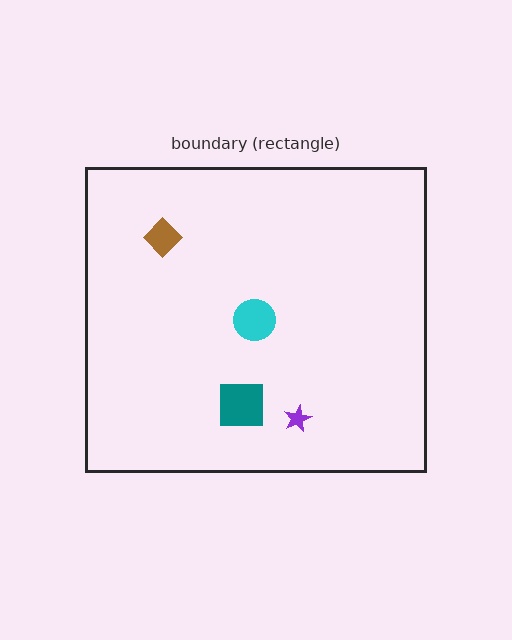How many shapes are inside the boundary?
4 inside, 0 outside.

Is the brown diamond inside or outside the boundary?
Inside.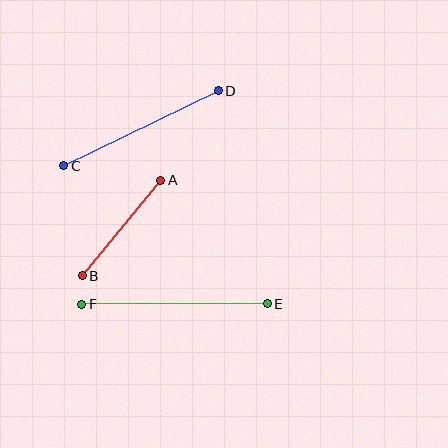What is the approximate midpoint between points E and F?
The midpoint is at approximately (174, 304) pixels.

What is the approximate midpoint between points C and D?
The midpoint is at approximately (141, 128) pixels.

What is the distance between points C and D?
The distance is approximately 171 pixels.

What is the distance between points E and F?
The distance is approximately 185 pixels.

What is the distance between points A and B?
The distance is approximately 124 pixels.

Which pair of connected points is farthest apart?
Points E and F are farthest apart.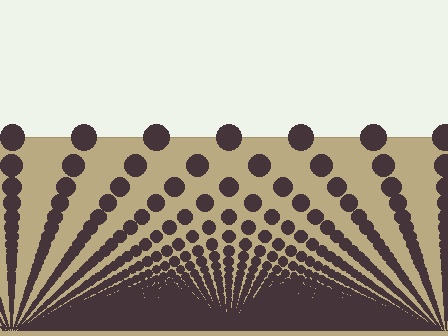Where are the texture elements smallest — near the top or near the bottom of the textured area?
Near the bottom.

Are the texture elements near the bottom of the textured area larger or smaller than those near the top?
Smaller. The gradient is inverted — elements near the bottom are smaller and denser.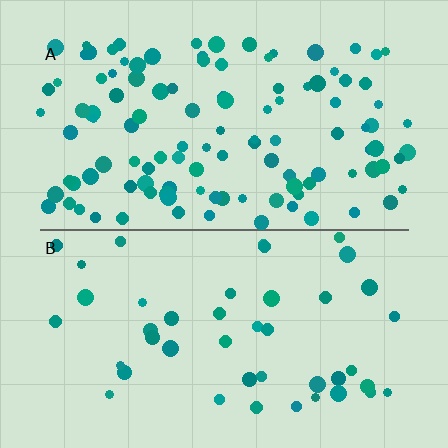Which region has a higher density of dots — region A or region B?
A (the top).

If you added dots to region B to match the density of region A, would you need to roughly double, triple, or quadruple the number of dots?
Approximately triple.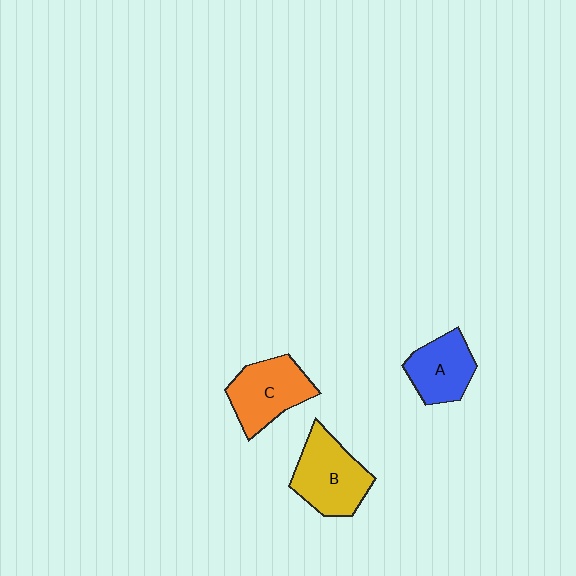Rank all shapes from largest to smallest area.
From largest to smallest: B (yellow), C (orange), A (blue).